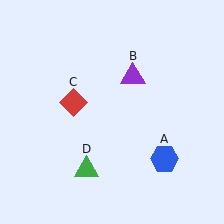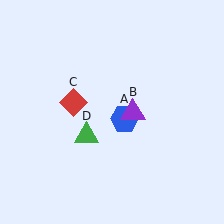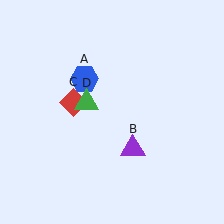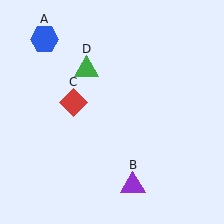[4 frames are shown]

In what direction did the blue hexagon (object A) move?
The blue hexagon (object A) moved up and to the left.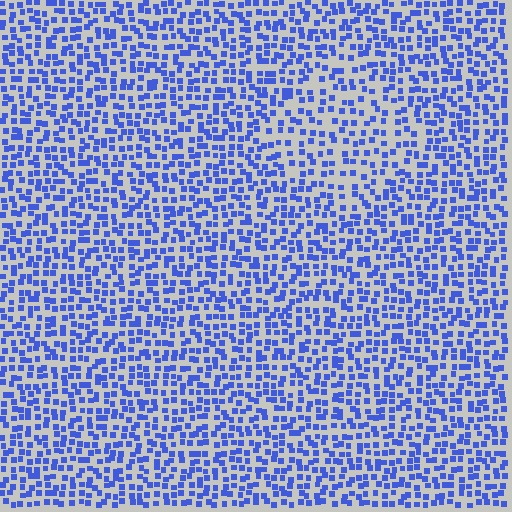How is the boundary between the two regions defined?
The boundary is defined by a change in element density (approximately 1.6x ratio). All elements are the same color, size, and shape.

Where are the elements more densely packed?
The elements are more densely packed outside the diamond boundary.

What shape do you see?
I see a diamond.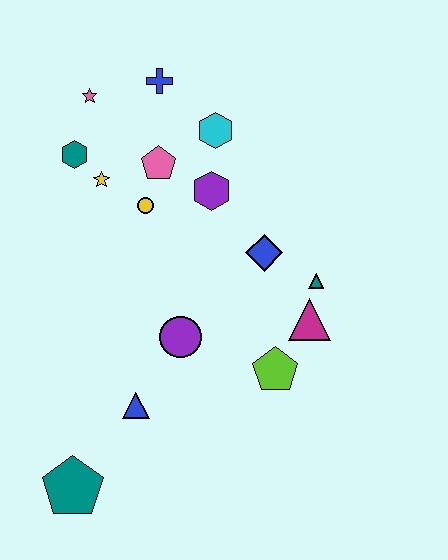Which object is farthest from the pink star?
The teal pentagon is farthest from the pink star.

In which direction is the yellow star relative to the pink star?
The yellow star is below the pink star.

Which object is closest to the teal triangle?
The magenta triangle is closest to the teal triangle.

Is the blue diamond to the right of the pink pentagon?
Yes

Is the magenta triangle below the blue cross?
Yes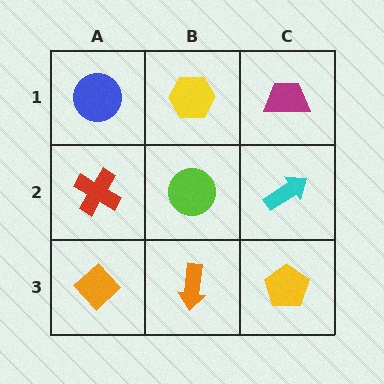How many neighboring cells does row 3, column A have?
2.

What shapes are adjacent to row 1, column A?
A red cross (row 2, column A), a yellow hexagon (row 1, column B).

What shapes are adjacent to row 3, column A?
A red cross (row 2, column A), an orange arrow (row 3, column B).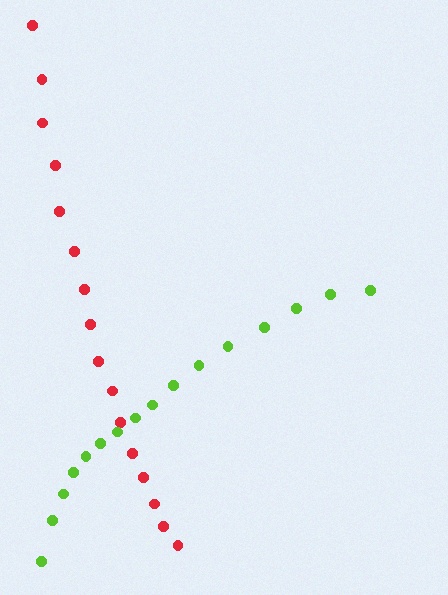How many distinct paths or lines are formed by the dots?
There are 2 distinct paths.